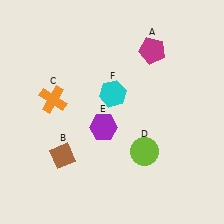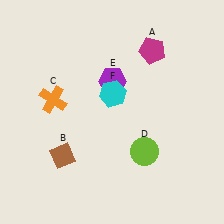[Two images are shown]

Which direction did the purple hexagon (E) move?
The purple hexagon (E) moved up.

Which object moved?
The purple hexagon (E) moved up.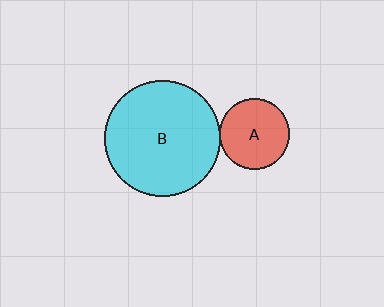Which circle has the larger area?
Circle B (cyan).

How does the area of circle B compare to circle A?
Approximately 2.7 times.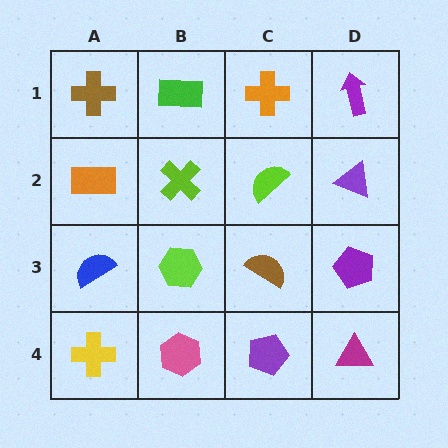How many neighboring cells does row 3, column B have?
4.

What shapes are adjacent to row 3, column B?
A lime cross (row 2, column B), a pink hexagon (row 4, column B), a blue semicircle (row 3, column A), a brown semicircle (row 3, column C).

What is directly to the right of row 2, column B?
A lime semicircle.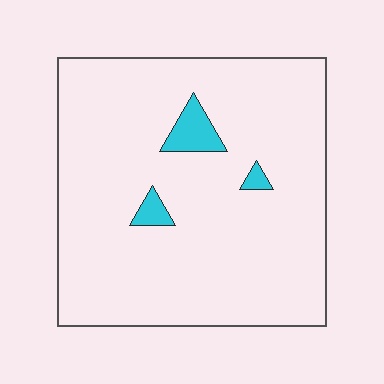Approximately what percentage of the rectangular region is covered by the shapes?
Approximately 5%.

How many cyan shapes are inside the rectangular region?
3.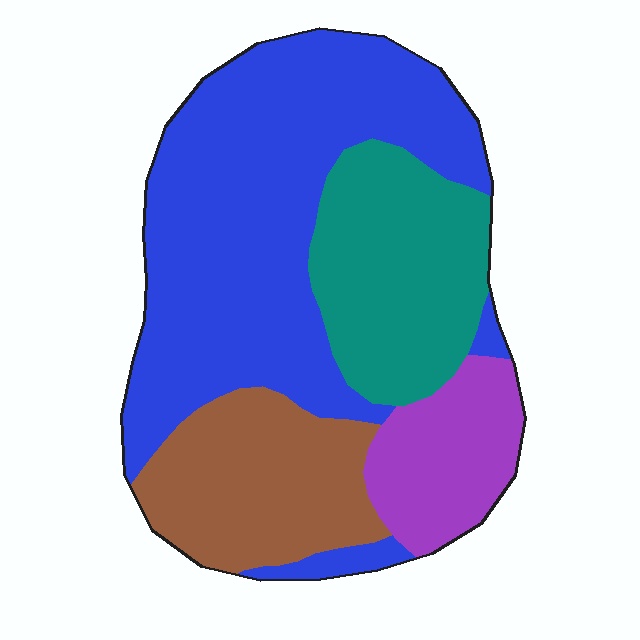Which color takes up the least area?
Purple, at roughly 10%.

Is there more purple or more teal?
Teal.